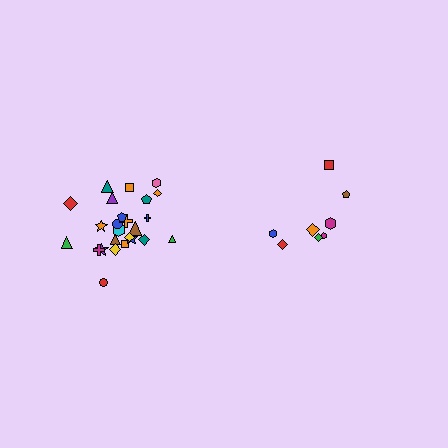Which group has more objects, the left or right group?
The left group.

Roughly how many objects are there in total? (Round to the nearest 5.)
Roughly 35 objects in total.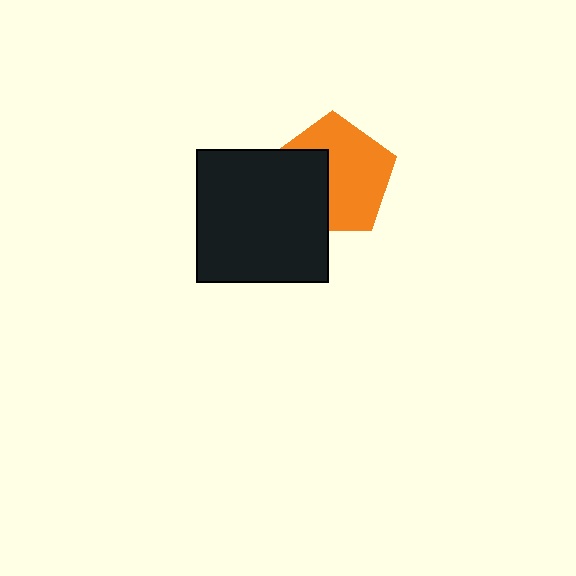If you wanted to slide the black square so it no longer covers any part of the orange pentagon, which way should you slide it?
Slide it left — that is the most direct way to separate the two shapes.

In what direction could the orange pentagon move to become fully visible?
The orange pentagon could move right. That would shift it out from behind the black square entirely.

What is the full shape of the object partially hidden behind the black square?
The partially hidden object is an orange pentagon.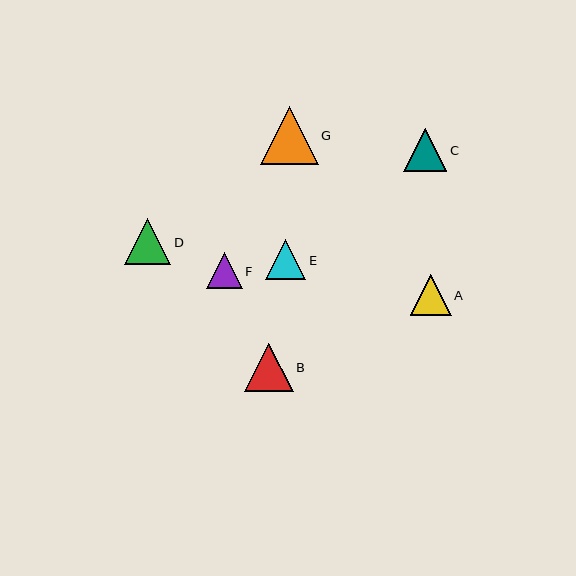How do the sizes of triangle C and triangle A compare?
Triangle C and triangle A are approximately the same size.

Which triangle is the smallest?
Triangle F is the smallest with a size of approximately 35 pixels.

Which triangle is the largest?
Triangle G is the largest with a size of approximately 57 pixels.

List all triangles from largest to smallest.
From largest to smallest: G, B, D, C, A, E, F.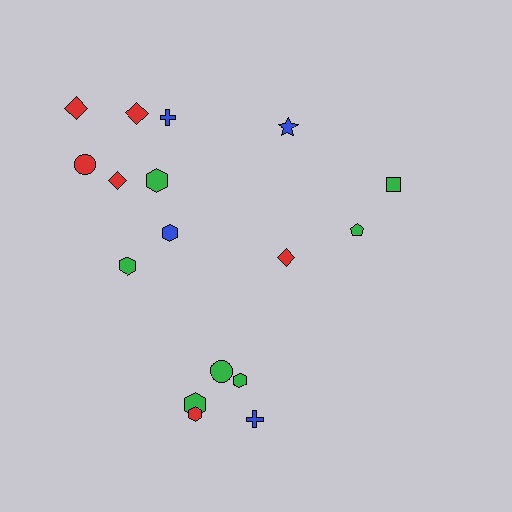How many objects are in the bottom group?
There are 5 objects.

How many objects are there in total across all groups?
There are 17 objects.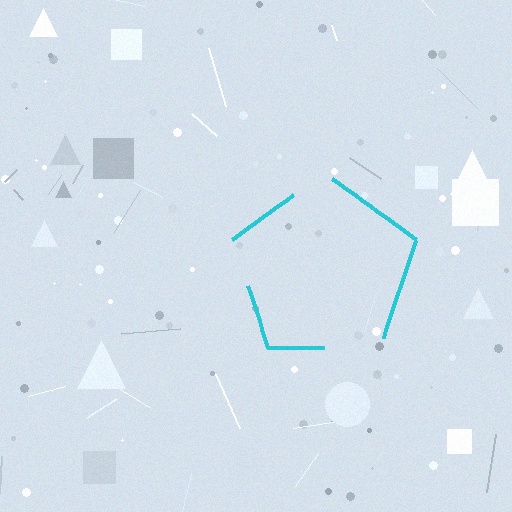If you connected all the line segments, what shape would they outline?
They would outline a pentagon.